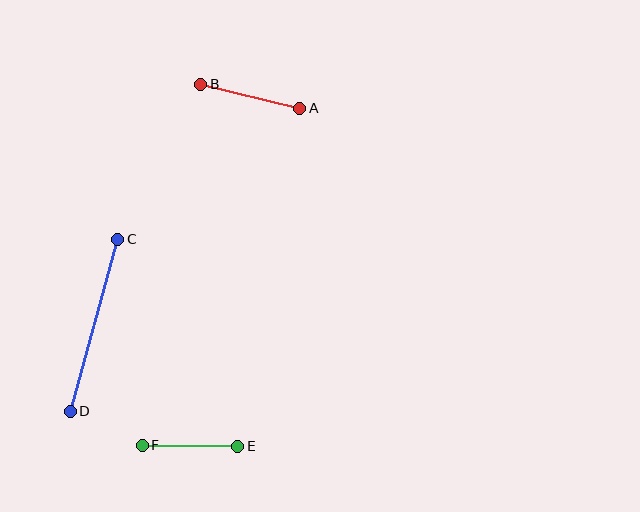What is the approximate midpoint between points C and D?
The midpoint is at approximately (94, 325) pixels.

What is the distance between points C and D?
The distance is approximately 178 pixels.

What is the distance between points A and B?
The distance is approximately 102 pixels.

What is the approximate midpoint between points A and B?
The midpoint is at approximately (250, 96) pixels.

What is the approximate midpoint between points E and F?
The midpoint is at approximately (190, 446) pixels.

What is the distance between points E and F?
The distance is approximately 96 pixels.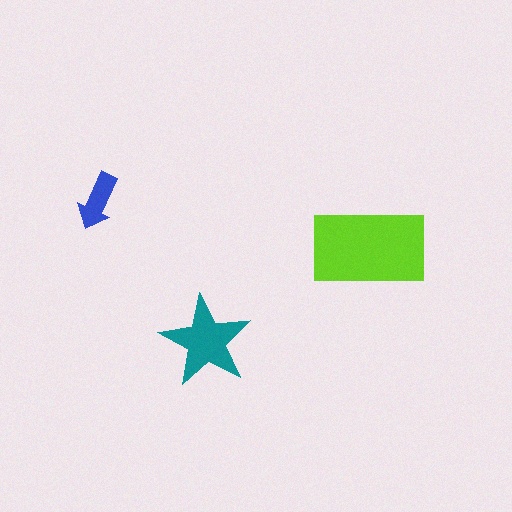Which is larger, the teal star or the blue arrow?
The teal star.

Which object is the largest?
The lime rectangle.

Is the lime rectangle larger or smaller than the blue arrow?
Larger.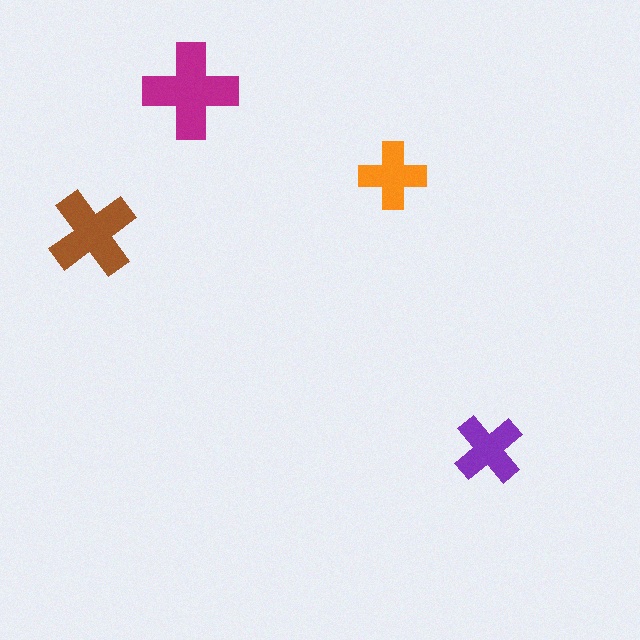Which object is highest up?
The magenta cross is topmost.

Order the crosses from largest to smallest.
the magenta one, the brown one, the purple one, the orange one.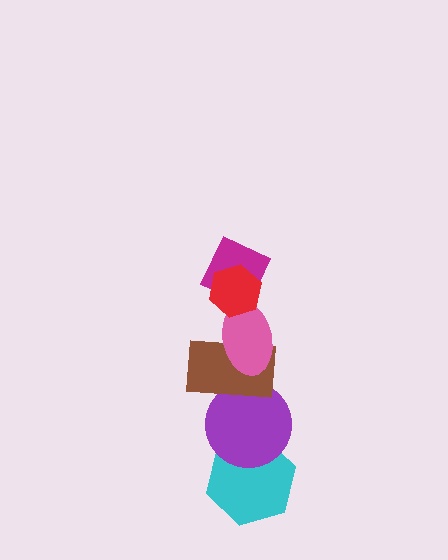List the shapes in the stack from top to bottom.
From top to bottom: the red hexagon, the magenta diamond, the pink ellipse, the brown rectangle, the purple circle, the cyan hexagon.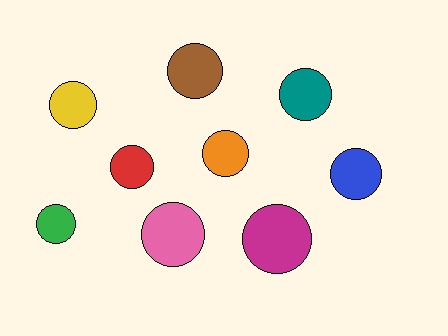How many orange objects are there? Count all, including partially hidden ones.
There is 1 orange object.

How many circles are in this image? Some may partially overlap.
There are 9 circles.